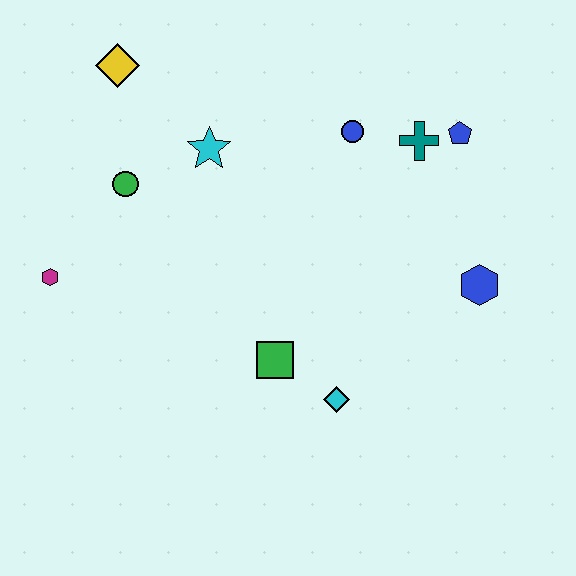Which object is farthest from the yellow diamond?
The blue hexagon is farthest from the yellow diamond.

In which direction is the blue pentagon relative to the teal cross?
The blue pentagon is to the right of the teal cross.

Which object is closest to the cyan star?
The green circle is closest to the cyan star.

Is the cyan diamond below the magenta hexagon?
Yes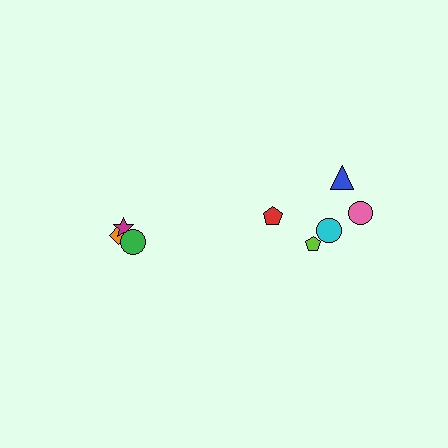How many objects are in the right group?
There are 5 objects.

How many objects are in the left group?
There are 3 objects.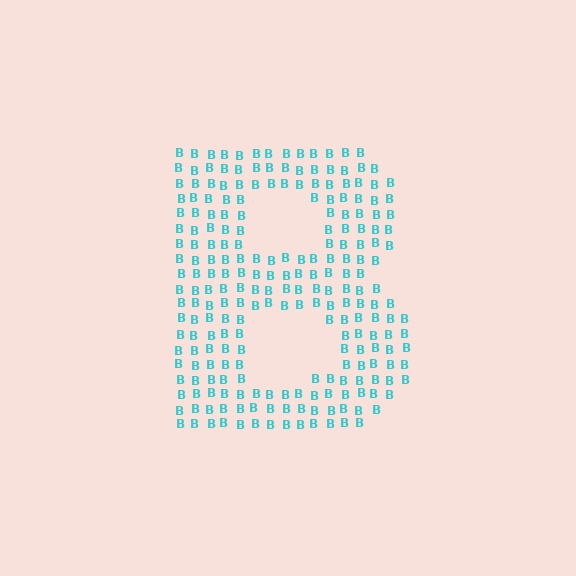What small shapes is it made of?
It is made of small letter B's.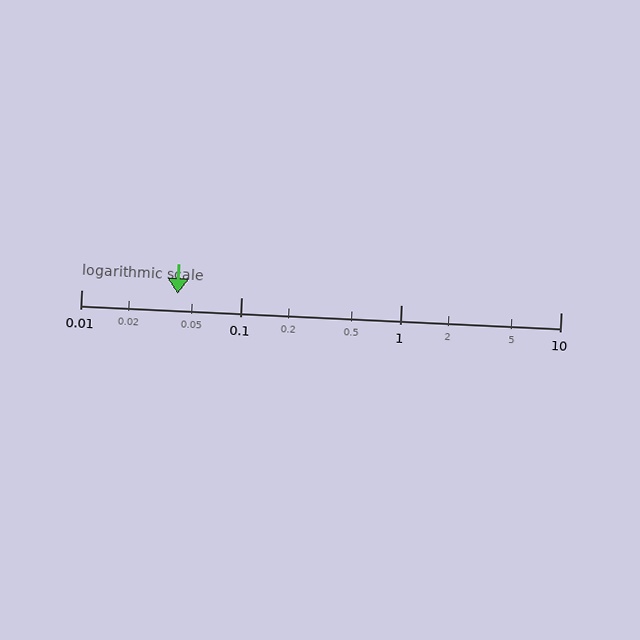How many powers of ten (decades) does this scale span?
The scale spans 3 decades, from 0.01 to 10.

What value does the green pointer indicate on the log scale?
The pointer indicates approximately 0.04.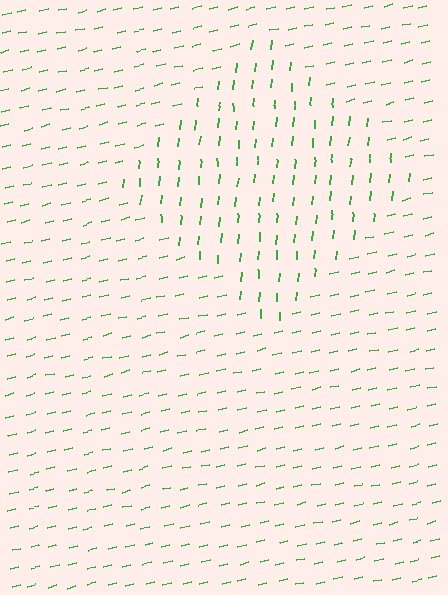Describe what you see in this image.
The image is filled with small green line segments. A diamond region in the image has lines oriented differently from the surrounding lines, creating a visible texture boundary.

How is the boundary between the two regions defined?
The boundary is defined purely by a change in line orientation (approximately 70 degrees difference). All lines are the same color and thickness.